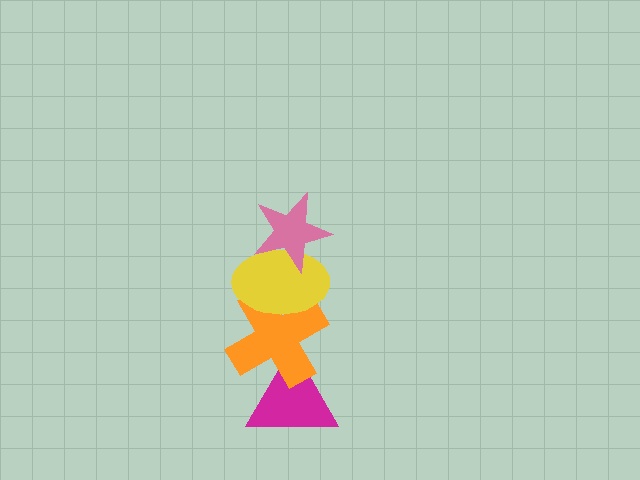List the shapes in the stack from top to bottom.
From top to bottom: the pink star, the yellow ellipse, the orange cross, the magenta triangle.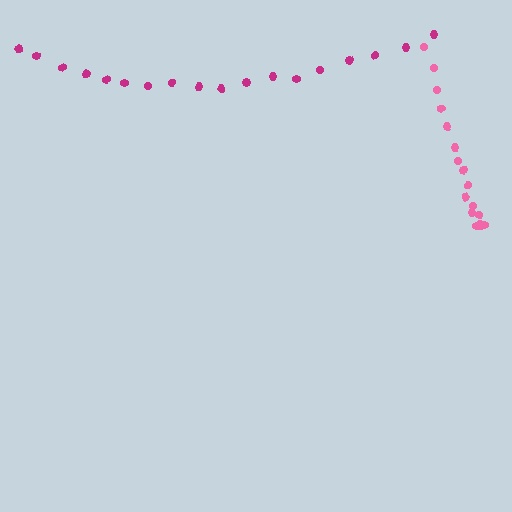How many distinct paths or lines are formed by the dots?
There are 2 distinct paths.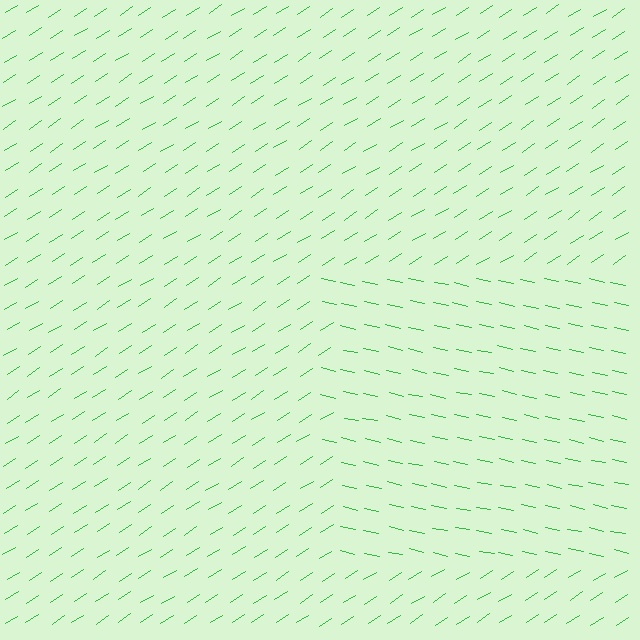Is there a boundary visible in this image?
Yes, there is a texture boundary formed by a change in line orientation.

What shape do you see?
I see a rectangle.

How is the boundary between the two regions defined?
The boundary is defined purely by a change in line orientation (approximately 45 degrees difference). All lines are the same color and thickness.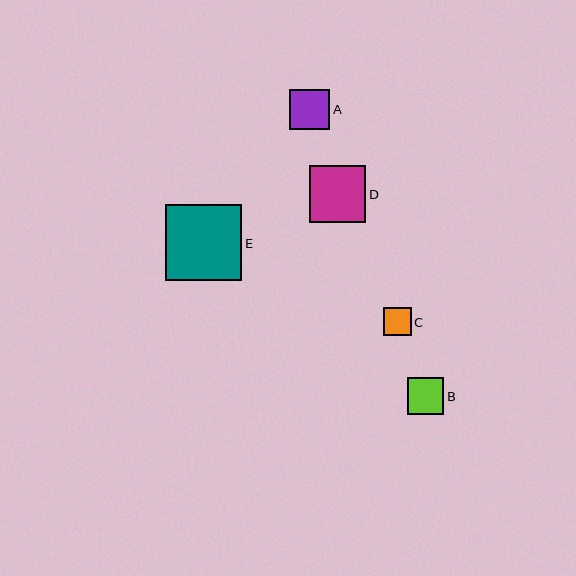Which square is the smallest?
Square C is the smallest with a size of approximately 27 pixels.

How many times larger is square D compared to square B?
Square D is approximately 1.5 times the size of square B.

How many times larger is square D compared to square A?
Square D is approximately 1.4 times the size of square A.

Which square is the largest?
Square E is the largest with a size of approximately 76 pixels.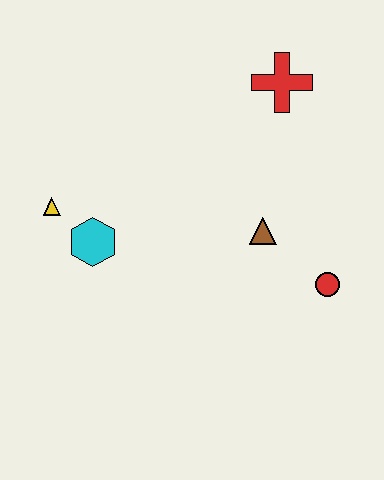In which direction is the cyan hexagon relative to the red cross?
The cyan hexagon is to the left of the red cross.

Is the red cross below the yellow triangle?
No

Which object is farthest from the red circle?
The yellow triangle is farthest from the red circle.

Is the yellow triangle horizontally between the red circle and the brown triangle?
No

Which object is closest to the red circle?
The brown triangle is closest to the red circle.